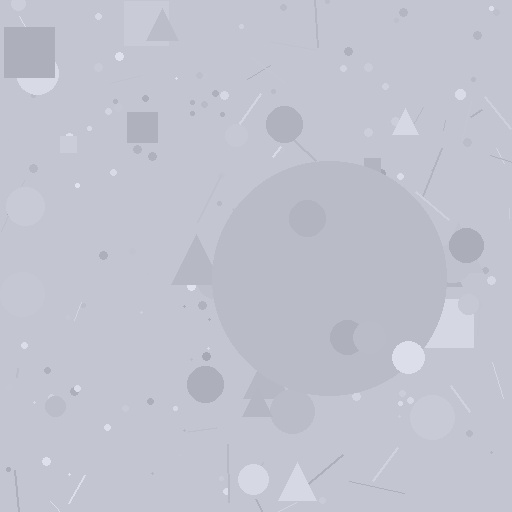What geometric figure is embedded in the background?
A circle is embedded in the background.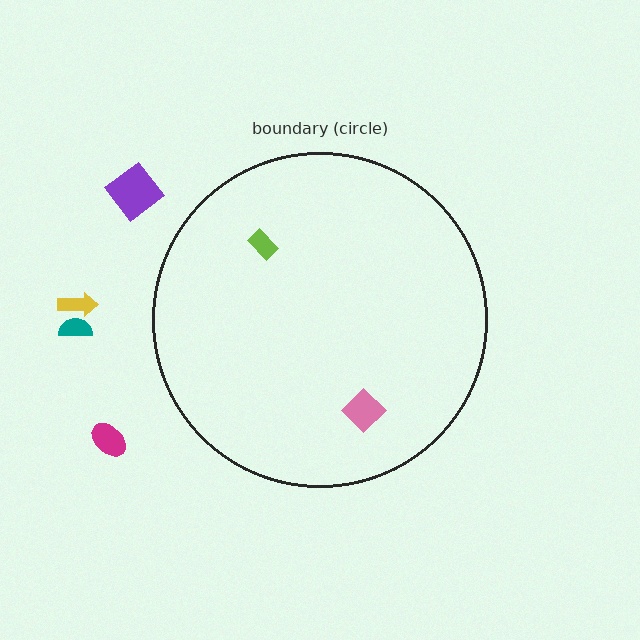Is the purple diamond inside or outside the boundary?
Outside.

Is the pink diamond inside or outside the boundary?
Inside.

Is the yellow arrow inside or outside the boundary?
Outside.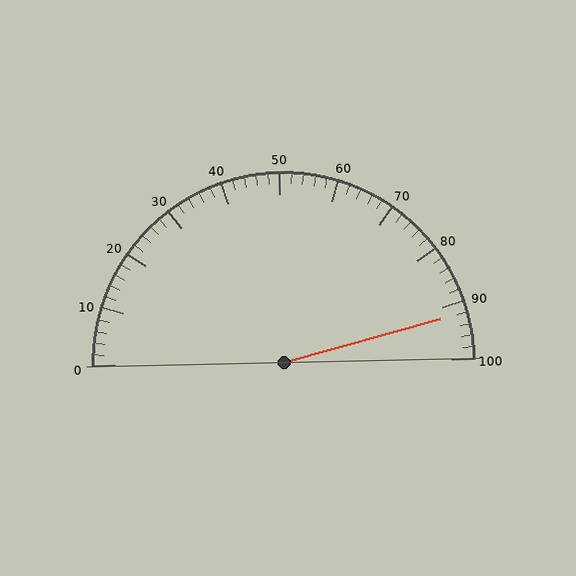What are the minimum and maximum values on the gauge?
The gauge ranges from 0 to 100.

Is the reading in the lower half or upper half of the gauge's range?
The reading is in the upper half of the range (0 to 100).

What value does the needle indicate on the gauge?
The needle indicates approximately 92.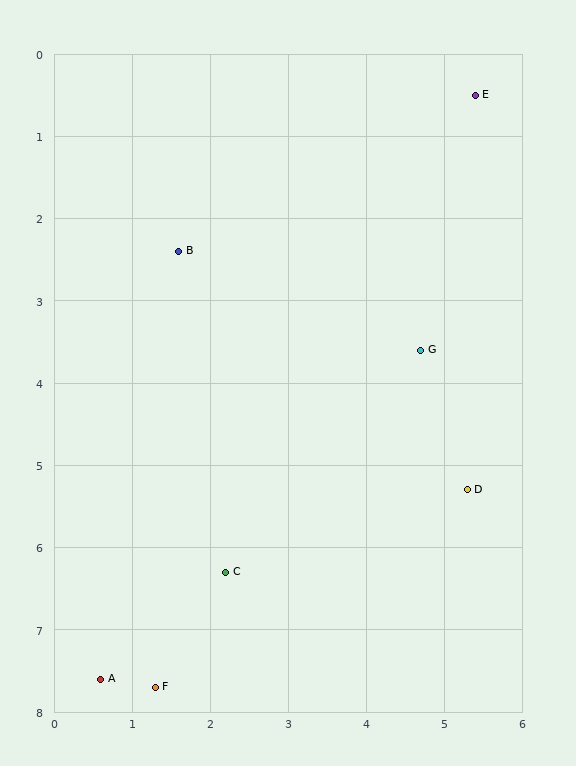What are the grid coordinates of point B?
Point B is at approximately (1.6, 2.4).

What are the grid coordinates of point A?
Point A is at approximately (0.6, 7.6).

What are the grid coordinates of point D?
Point D is at approximately (5.3, 5.3).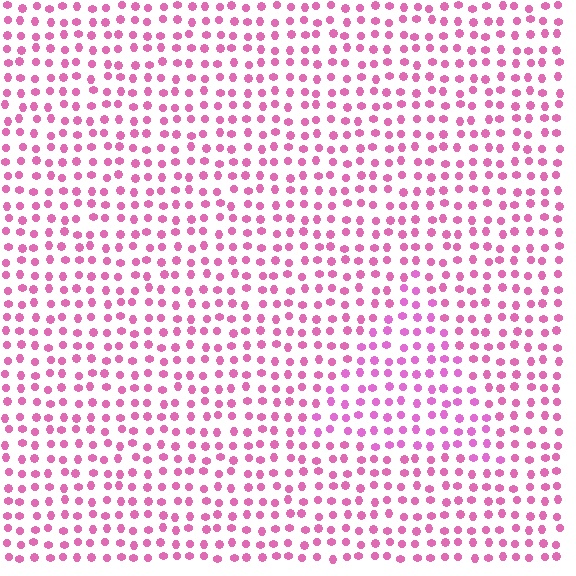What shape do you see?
I see a triangle.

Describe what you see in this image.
The image is filled with small pink elements in a uniform arrangement. A triangle-shaped region is visible where the elements are tinted to a slightly different hue, forming a subtle color boundary.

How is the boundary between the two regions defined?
The boundary is defined purely by a slight shift in hue (about 16 degrees). Spacing, size, and orientation are identical on both sides.